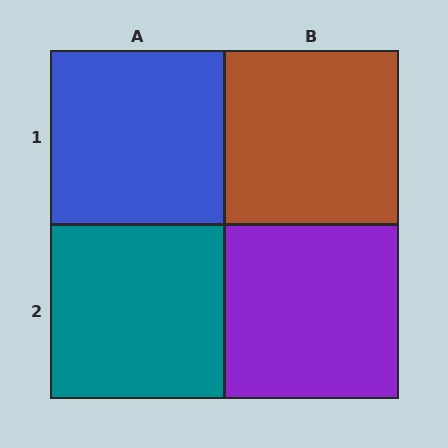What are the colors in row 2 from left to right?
Teal, purple.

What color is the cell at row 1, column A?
Blue.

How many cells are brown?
1 cell is brown.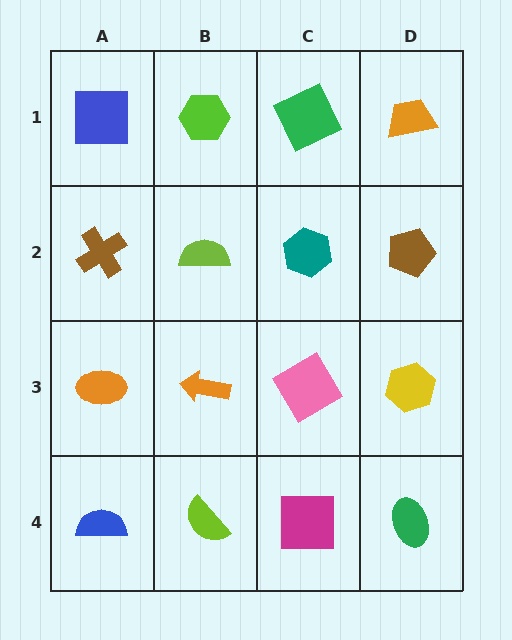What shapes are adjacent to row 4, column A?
An orange ellipse (row 3, column A), a lime semicircle (row 4, column B).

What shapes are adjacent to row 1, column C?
A teal hexagon (row 2, column C), a lime hexagon (row 1, column B), an orange trapezoid (row 1, column D).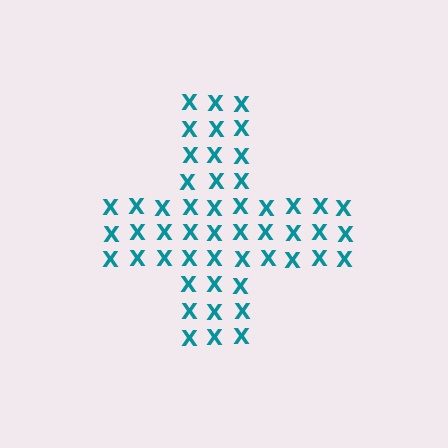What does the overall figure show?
The overall figure shows a cross.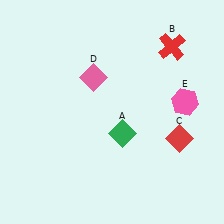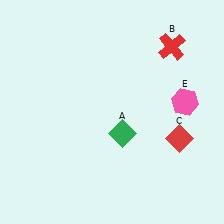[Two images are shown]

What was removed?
The pink diamond (D) was removed in Image 2.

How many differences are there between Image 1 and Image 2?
There is 1 difference between the two images.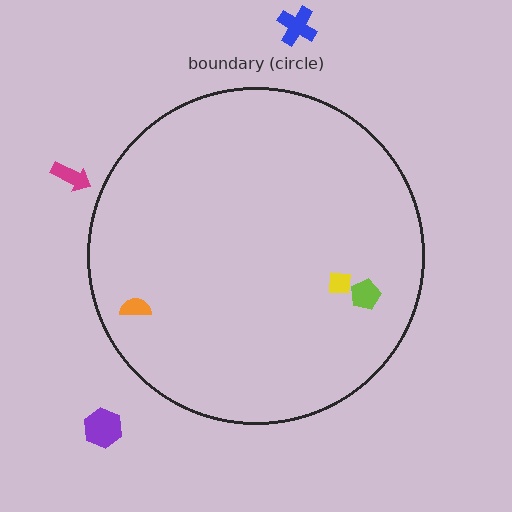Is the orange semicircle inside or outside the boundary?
Inside.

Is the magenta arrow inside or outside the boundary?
Outside.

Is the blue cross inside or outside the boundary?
Outside.